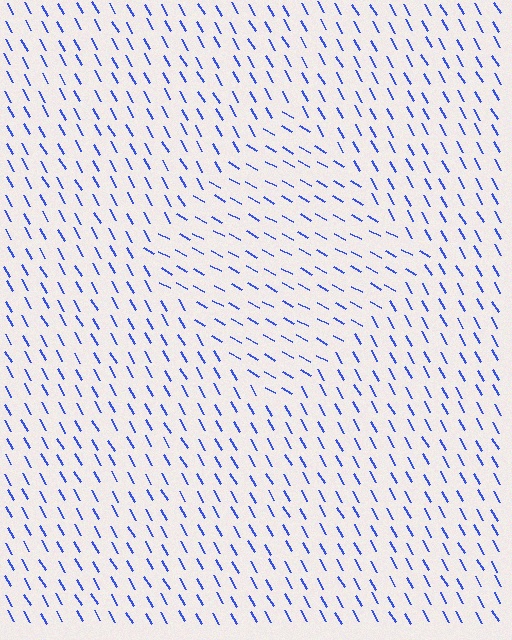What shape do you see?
I see a diamond.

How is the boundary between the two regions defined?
The boundary is defined purely by a change in line orientation (approximately 31 degrees difference). All lines are the same color and thickness.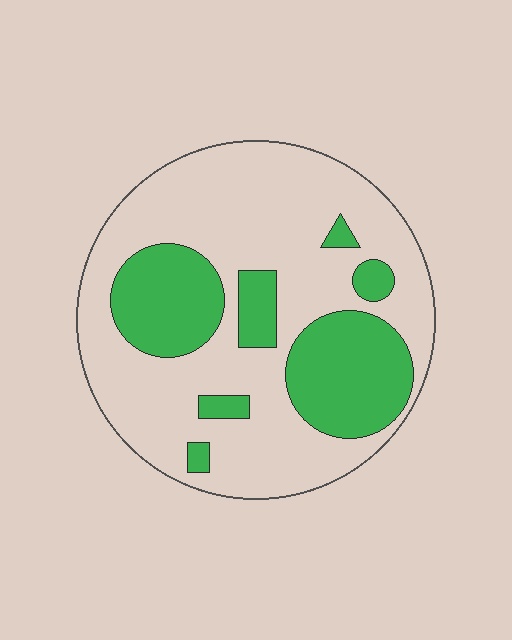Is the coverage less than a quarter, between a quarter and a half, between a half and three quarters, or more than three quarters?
Between a quarter and a half.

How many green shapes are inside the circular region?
7.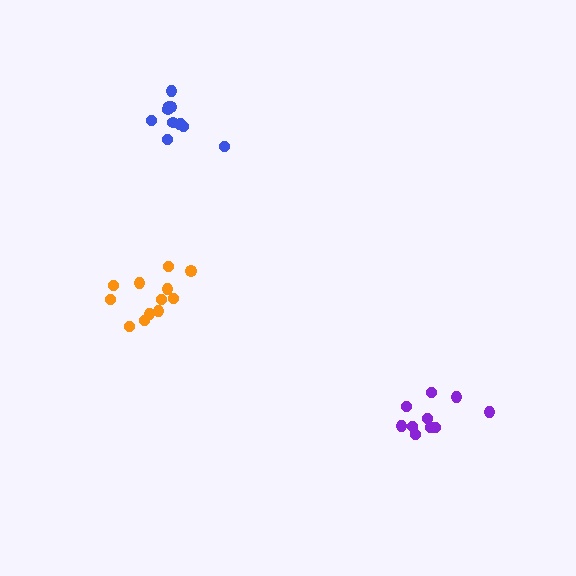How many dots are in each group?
Group 1: 11 dots, Group 2: 10 dots, Group 3: 12 dots (33 total).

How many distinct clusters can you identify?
There are 3 distinct clusters.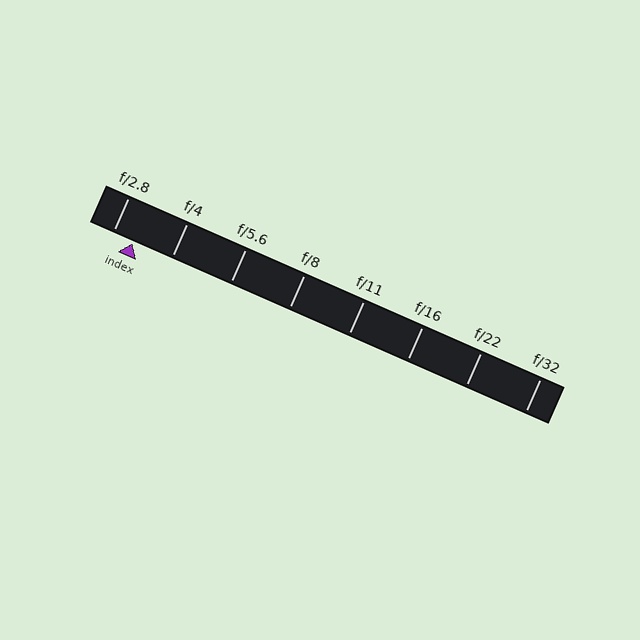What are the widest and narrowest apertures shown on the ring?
The widest aperture shown is f/2.8 and the narrowest is f/32.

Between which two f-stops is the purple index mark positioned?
The index mark is between f/2.8 and f/4.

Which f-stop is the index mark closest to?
The index mark is closest to f/2.8.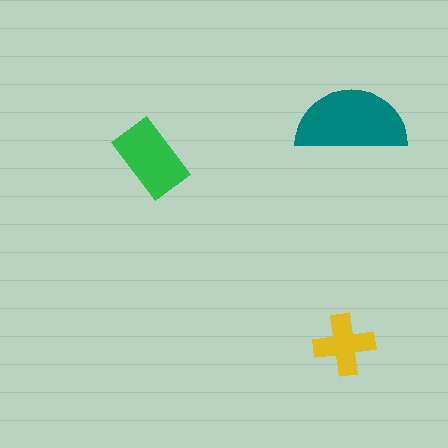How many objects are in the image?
There are 3 objects in the image.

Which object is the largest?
The teal semicircle.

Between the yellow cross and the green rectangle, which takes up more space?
The green rectangle.